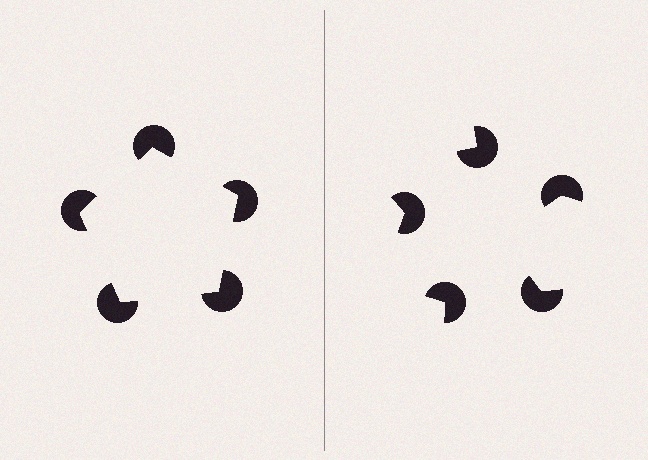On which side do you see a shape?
An illusory pentagon appears on the left side. On the right side the wedge cuts are rotated, so no coherent shape forms.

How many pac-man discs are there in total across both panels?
10 — 5 on each side.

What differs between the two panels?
The pac-man discs are positioned identically on both sides; only the wedge orientations differ. On the left they align to a pentagon; on the right they are misaligned.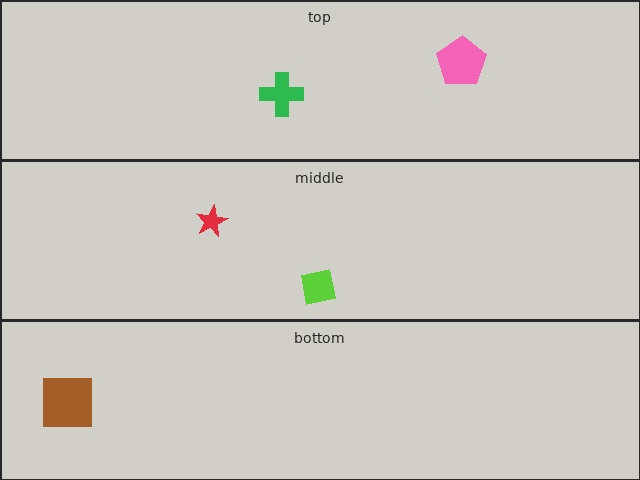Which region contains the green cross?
The top region.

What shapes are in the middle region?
The lime square, the red star.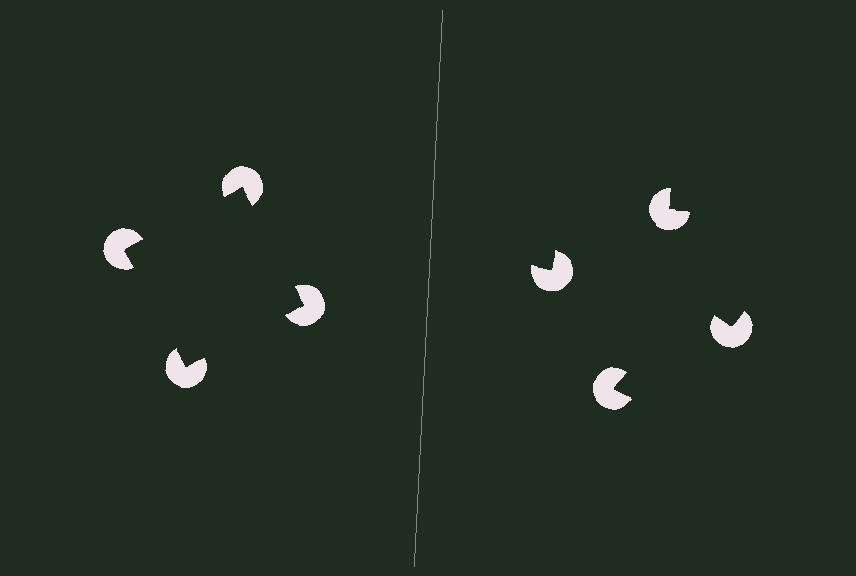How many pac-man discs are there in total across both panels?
8 — 4 on each side.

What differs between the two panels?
The pac-man discs are positioned identically on both sides; only the wedge orientations differ. On the left they align to a square; on the right they are misaligned.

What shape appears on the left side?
An illusory square.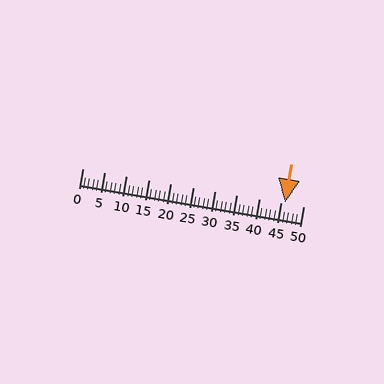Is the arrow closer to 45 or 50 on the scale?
The arrow is closer to 45.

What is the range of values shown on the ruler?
The ruler shows values from 0 to 50.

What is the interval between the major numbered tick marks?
The major tick marks are spaced 5 units apart.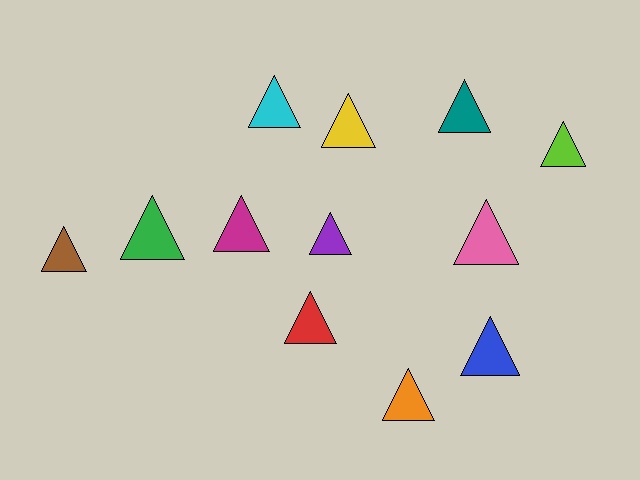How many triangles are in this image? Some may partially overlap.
There are 12 triangles.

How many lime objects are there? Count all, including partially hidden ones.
There is 1 lime object.